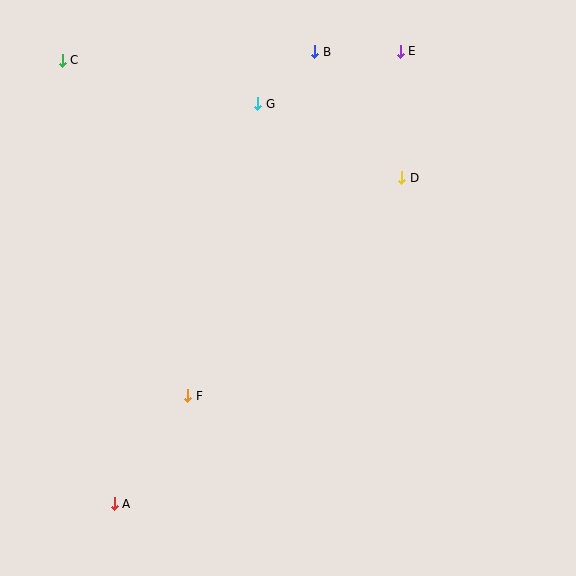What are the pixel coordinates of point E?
Point E is at (400, 51).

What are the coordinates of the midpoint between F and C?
The midpoint between F and C is at (125, 228).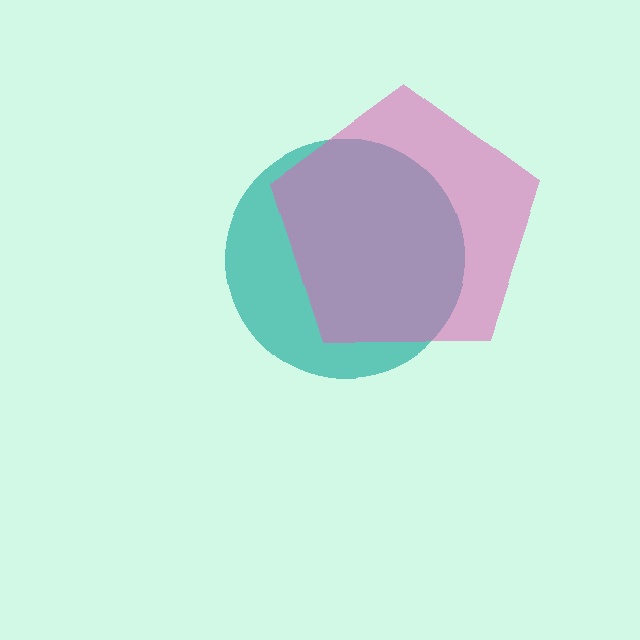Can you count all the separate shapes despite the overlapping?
Yes, there are 2 separate shapes.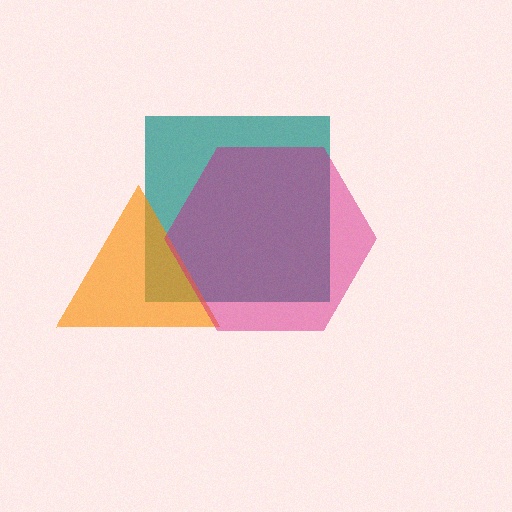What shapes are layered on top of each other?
The layered shapes are: a teal square, an orange triangle, a magenta hexagon.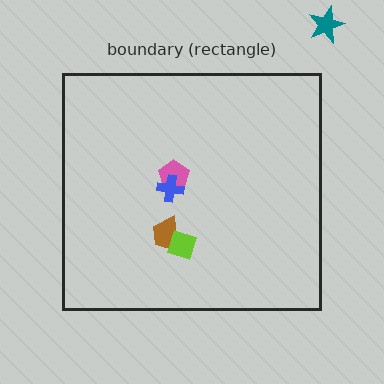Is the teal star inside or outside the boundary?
Outside.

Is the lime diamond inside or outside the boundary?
Inside.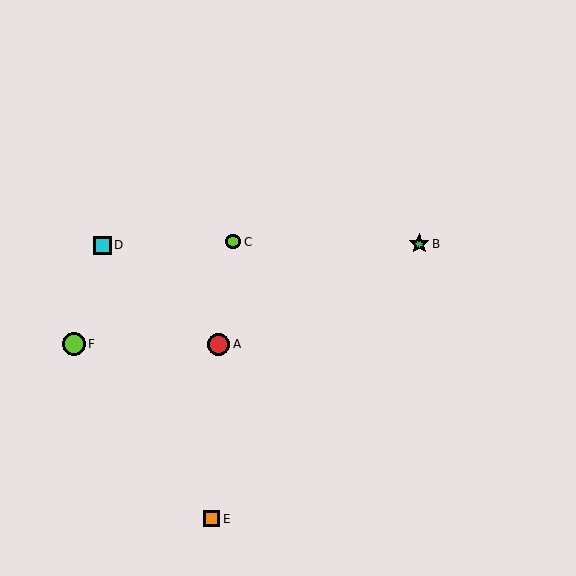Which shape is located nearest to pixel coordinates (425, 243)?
The green star (labeled B) at (419, 244) is nearest to that location.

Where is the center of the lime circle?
The center of the lime circle is at (74, 344).